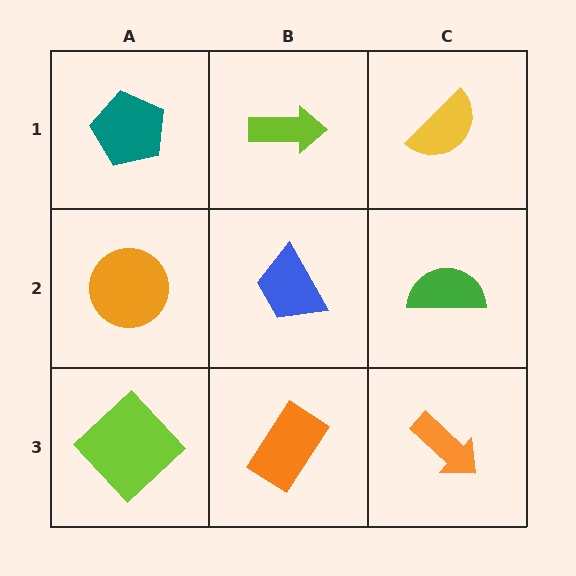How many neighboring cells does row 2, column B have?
4.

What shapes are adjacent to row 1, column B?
A blue trapezoid (row 2, column B), a teal pentagon (row 1, column A), a yellow semicircle (row 1, column C).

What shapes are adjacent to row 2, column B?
A lime arrow (row 1, column B), an orange rectangle (row 3, column B), an orange circle (row 2, column A), a green semicircle (row 2, column C).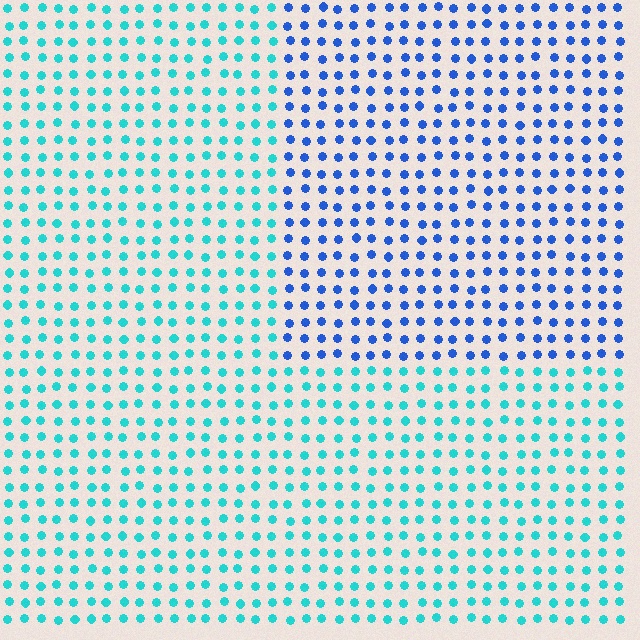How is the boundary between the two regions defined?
The boundary is defined purely by a slight shift in hue (about 44 degrees). Spacing, size, and orientation are identical on both sides.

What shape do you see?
I see a rectangle.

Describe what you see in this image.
The image is filled with small cyan elements in a uniform arrangement. A rectangle-shaped region is visible where the elements are tinted to a slightly different hue, forming a subtle color boundary.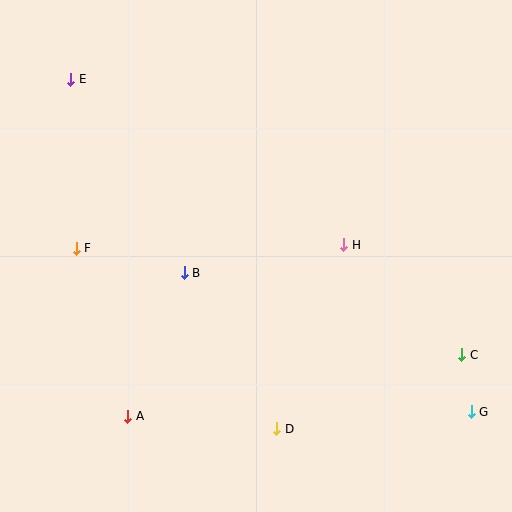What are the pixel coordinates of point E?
Point E is at (71, 79).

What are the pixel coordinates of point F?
Point F is at (76, 248).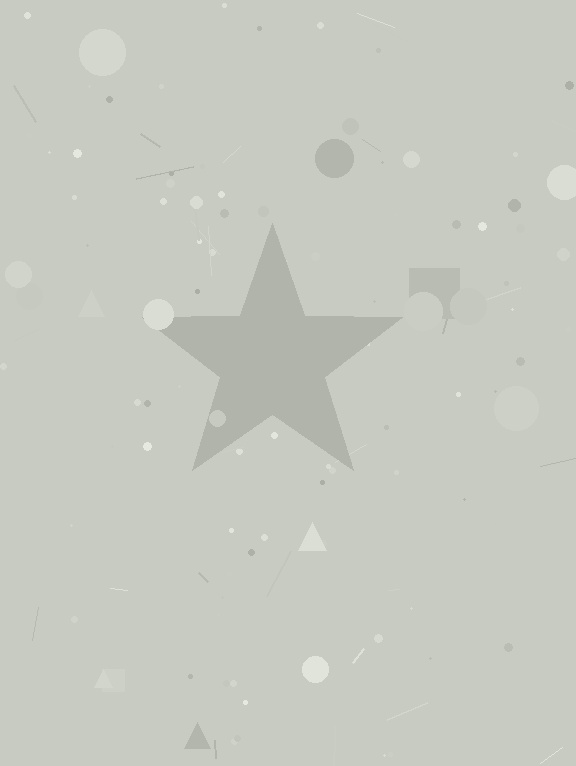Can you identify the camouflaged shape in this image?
The camouflaged shape is a star.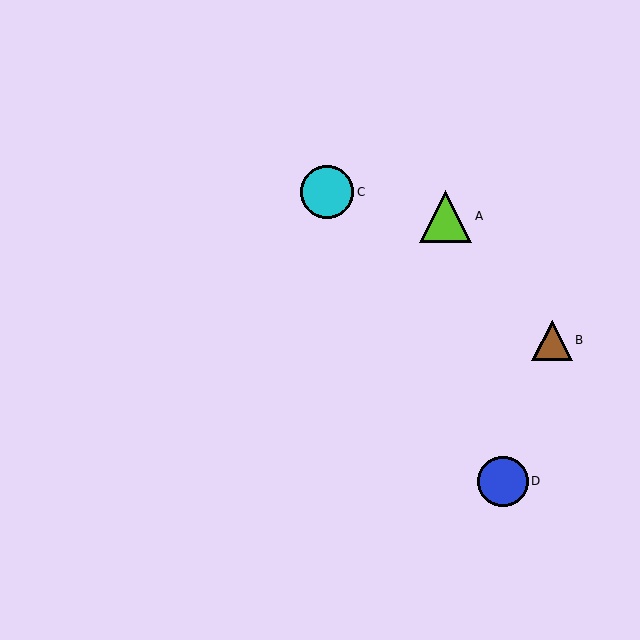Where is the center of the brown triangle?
The center of the brown triangle is at (552, 340).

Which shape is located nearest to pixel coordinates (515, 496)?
The blue circle (labeled D) at (503, 481) is nearest to that location.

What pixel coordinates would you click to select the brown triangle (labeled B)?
Click at (552, 340) to select the brown triangle B.